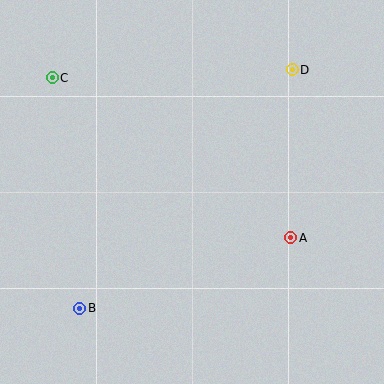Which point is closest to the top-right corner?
Point D is closest to the top-right corner.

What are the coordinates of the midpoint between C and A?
The midpoint between C and A is at (171, 158).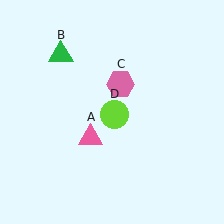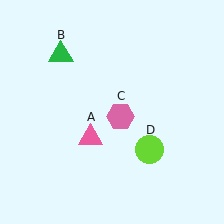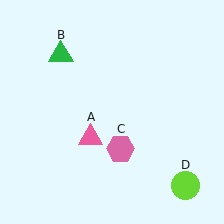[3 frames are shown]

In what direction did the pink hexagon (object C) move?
The pink hexagon (object C) moved down.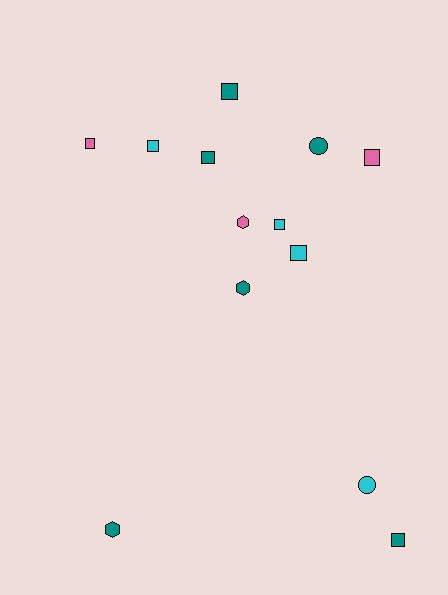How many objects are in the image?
There are 13 objects.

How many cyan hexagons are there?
There are no cyan hexagons.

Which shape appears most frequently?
Square, with 8 objects.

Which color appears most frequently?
Teal, with 6 objects.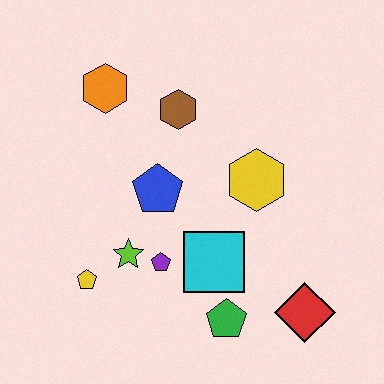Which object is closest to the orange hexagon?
The brown hexagon is closest to the orange hexagon.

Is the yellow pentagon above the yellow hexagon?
No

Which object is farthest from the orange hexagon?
The red diamond is farthest from the orange hexagon.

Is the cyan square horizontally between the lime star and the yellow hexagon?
Yes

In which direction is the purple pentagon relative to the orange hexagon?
The purple pentagon is below the orange hexagon.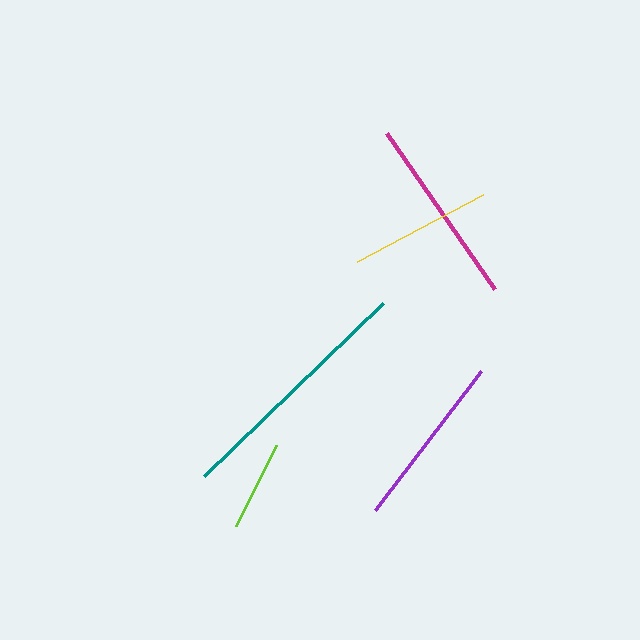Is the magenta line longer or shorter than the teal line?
The teal line is longer than the magenta line.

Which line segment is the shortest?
The lime line is the shortest at approximately 90 pixels.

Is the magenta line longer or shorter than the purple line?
The magenta line is longer than the purple line.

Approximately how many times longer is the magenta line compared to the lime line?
The magenta line is approximately 2.1 times the length of the lime line.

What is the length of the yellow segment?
The yellow segment is approximately 143 pixels long.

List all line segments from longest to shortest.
From longest to shortest: teal, magenta, purple, yellow, lime.